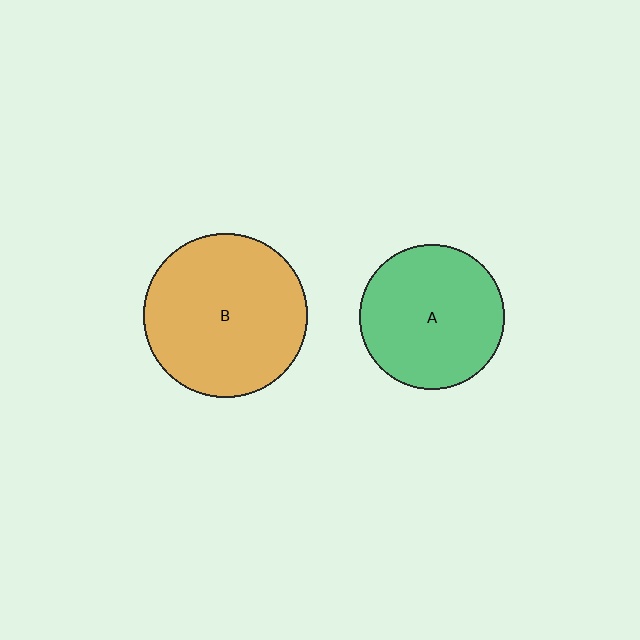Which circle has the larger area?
Circle B (orange).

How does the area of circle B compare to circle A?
Approximately 1.3 times.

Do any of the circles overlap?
No, none of the circles overlap.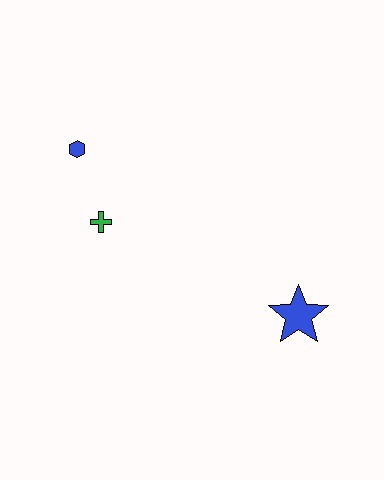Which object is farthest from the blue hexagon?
The blue star is farthest from the blue hexagon.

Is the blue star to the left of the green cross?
No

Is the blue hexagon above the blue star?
Yes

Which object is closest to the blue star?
The green cross is closest to the blue star.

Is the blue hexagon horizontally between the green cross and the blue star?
No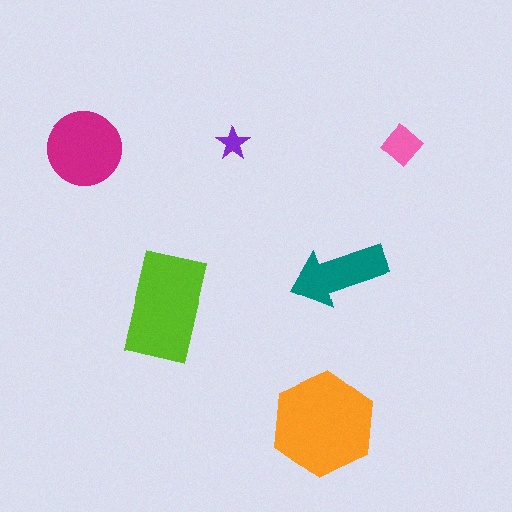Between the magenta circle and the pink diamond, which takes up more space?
The magenta circle.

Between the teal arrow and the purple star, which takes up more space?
The teal arrow.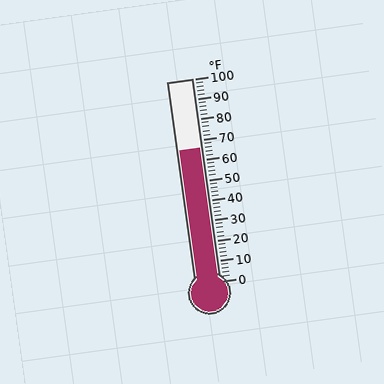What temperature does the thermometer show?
The thermometer shows approximately 66°F.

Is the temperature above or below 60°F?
The temperature is above 60°F.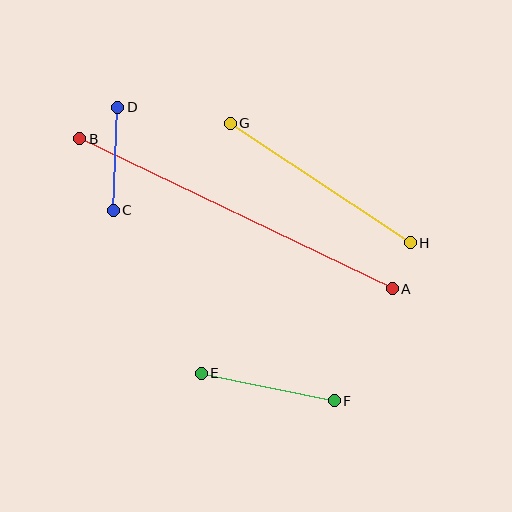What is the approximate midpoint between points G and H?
The midpoint is at approximately (320, 183) pixels.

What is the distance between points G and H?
The distance is approximately 216 pixels.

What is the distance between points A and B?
The distance is approximately 347 pixels.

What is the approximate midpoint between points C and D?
The midpoint is at approximately (115, 159) pixels.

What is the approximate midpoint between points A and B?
The midpoint is at approximately (236, 214) pixels.